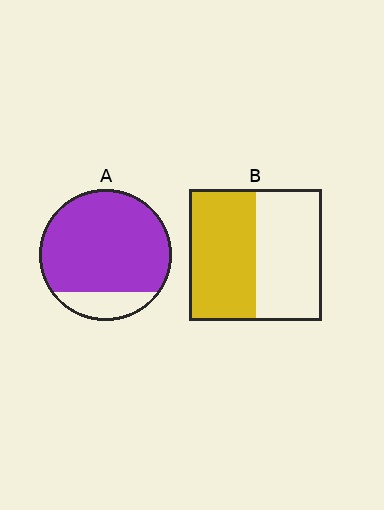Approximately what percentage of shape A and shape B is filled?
A is approximately 85% and B is approximately 50%.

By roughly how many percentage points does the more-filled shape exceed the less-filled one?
By roughly 35 percentage points (A over B).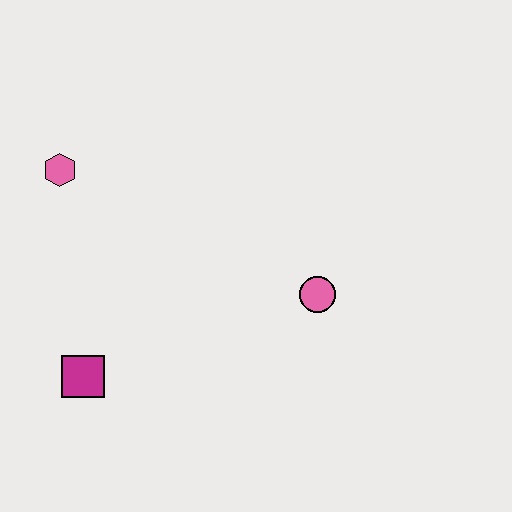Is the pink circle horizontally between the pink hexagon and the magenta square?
No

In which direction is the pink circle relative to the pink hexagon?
The pink circle is to the right of the pink hexagon.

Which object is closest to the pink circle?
The magenta square is closest to the pink circle.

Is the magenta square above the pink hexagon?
No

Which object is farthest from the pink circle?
The pink hexagon is farthest from the pink circle.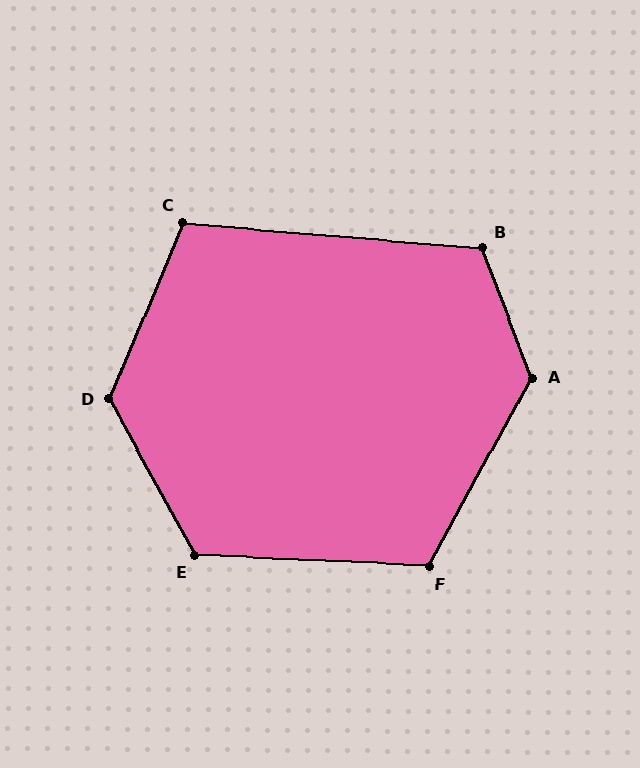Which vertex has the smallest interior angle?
C, at approximately 108 degrees.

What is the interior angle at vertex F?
Approximately 116 degrees (obtuse).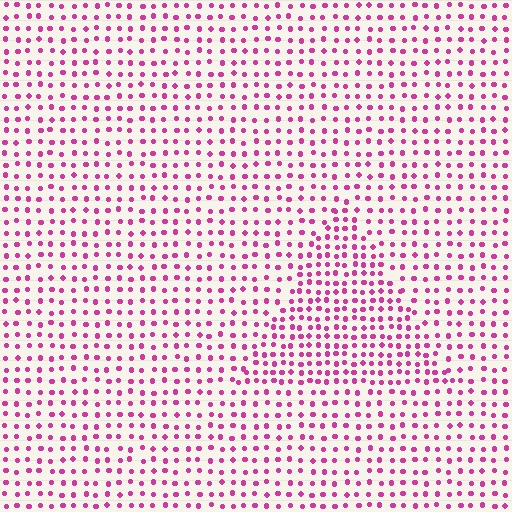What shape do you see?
I see a triangle.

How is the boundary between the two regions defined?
The boundary is defined by a change in element density (approximately 1.6x ratio). All elements are the same color, size, and shape.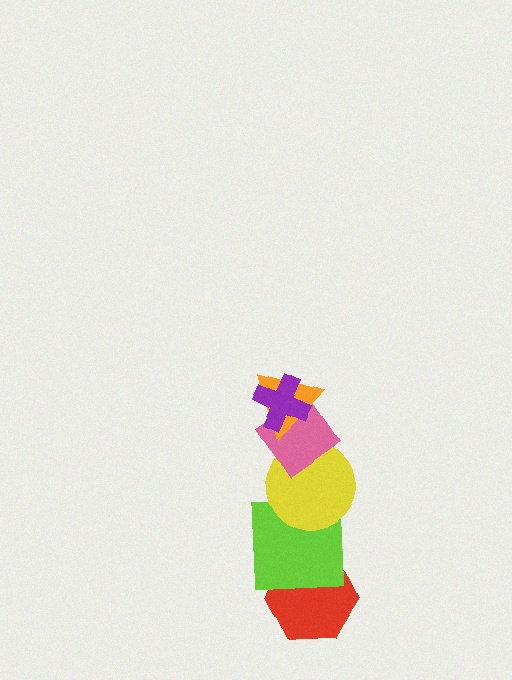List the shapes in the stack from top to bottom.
From top to bottom: the purple cross, the orange triangle, the pink diamond, the yellow circle, the lime square, the red hexagon.